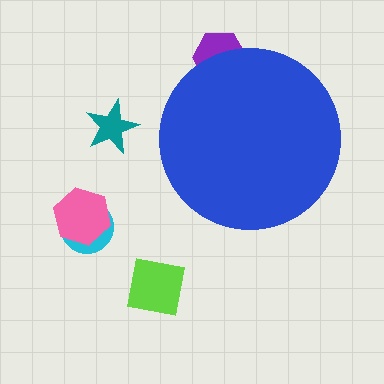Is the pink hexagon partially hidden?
No, the pink hexagon is fully visible.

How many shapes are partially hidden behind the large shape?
1 shape is partially hidden.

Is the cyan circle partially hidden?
No, the cyan circle is fully visible.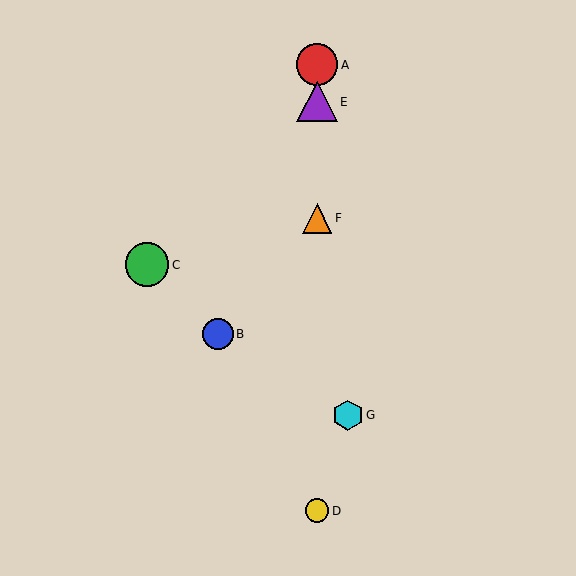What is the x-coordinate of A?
Object A is at x≈317.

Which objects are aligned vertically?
Objects A, D, E, F are aligned vertically.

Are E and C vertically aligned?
No, E is at x≈317 and C is at x≈147.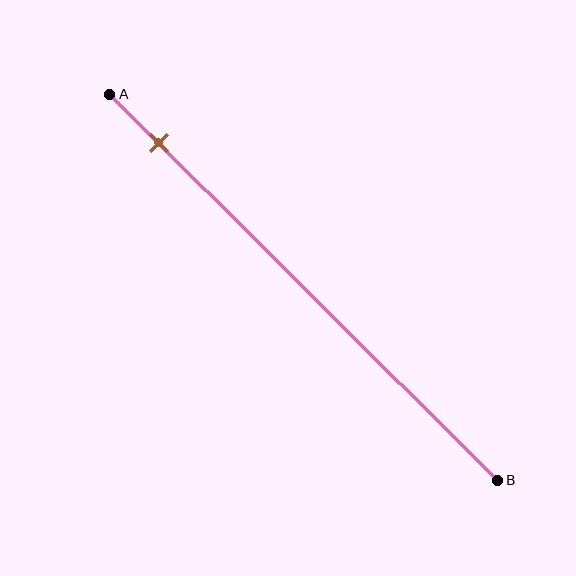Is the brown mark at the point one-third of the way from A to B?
No, the mark is at about 15% from A, not at the 33% one-third point.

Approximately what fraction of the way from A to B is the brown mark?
The brown mark is approximately 15% of the way from A to B.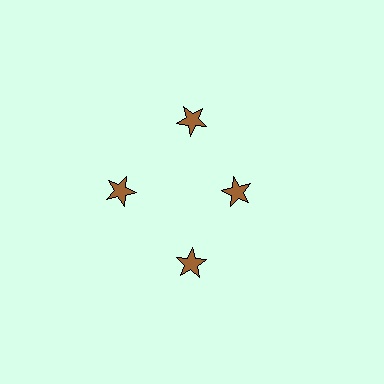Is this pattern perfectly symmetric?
No. The 4 brown stars are arranged in a ring, but one element near the 3 o'clock position is pulled inward toward the center, breaking the 4-fold rotational symmetry.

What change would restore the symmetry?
The symmetry would be restored by moving it outward, back onto the ring so that all 4 stars sit at equal angles and equal distance from the center.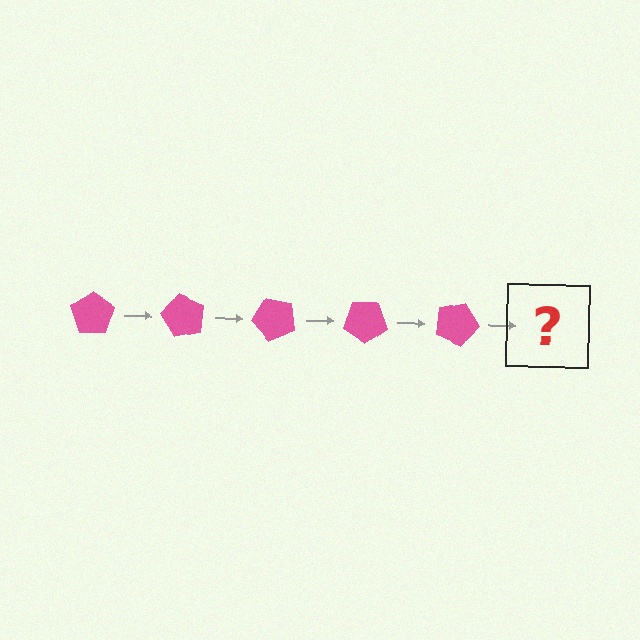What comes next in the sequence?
The next element should be a pink pentagon rotated 300 degrees.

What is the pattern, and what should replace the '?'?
The pattern is that the pentagon rotates 60 degrees each step. The '?' should be a pink pentagon rotated 300 degrees.